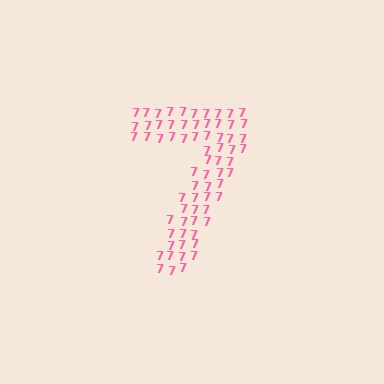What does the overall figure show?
The overall figure shows the digit 7.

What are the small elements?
The small elements are digit 7's.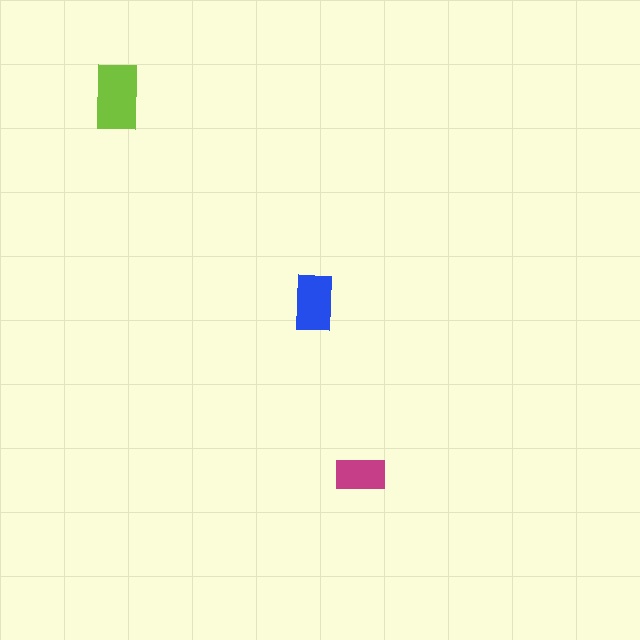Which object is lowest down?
The magenta rectangle is bottommost.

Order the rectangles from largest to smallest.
the lime one, the blue one, the magenta one.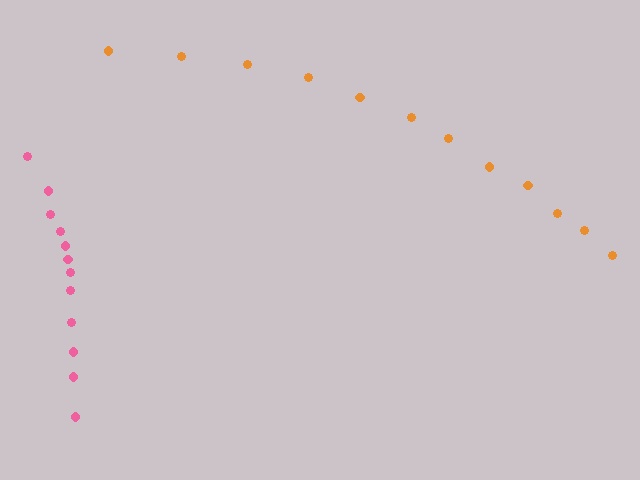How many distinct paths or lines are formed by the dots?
There are 2 distinct paths.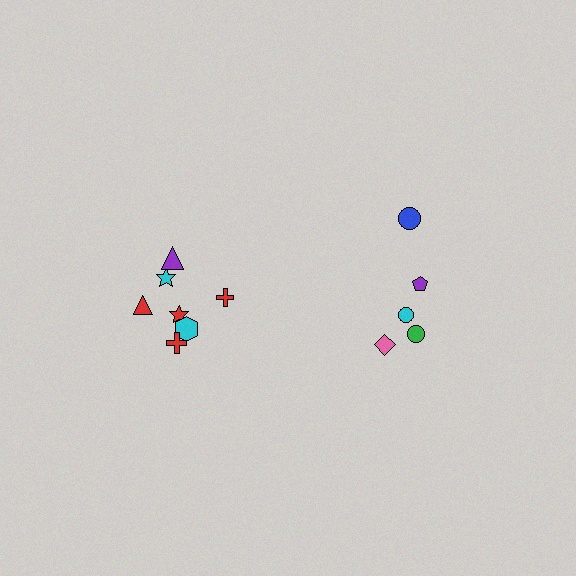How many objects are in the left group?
There are 7 objects.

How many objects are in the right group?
There are 5 objects.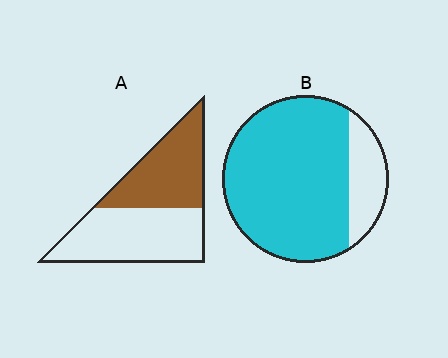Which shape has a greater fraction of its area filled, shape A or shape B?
Shape B.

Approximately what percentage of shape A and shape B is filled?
A is approximately 45% and B is approximately 80%.